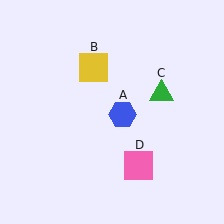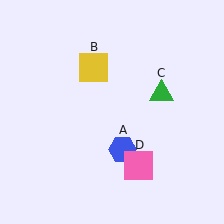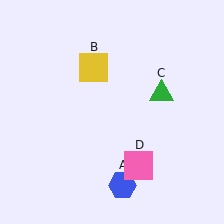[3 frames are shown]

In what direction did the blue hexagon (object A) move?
The blue hexagon (object A) moved down.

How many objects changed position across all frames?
1 object changed position: blue hexagon (object A).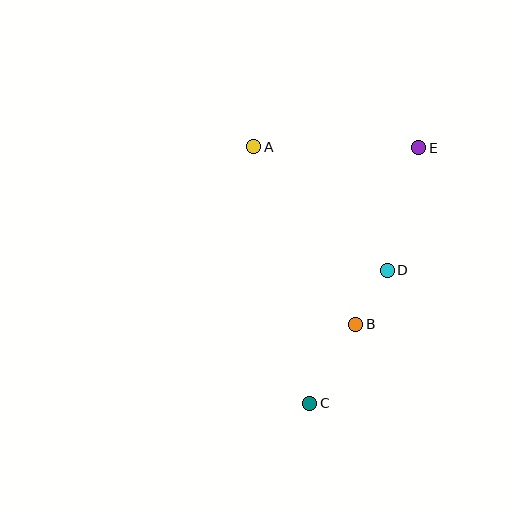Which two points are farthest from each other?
Points C and E are farthest from each other.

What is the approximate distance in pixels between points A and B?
The distance between A and B is approximately 205 pixels.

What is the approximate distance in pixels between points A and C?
The distance between A and C is approximately 262 pixels.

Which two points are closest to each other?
Points B and D are closest to each other.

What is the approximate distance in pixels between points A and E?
The distance between A and E is approximately 165 pixels.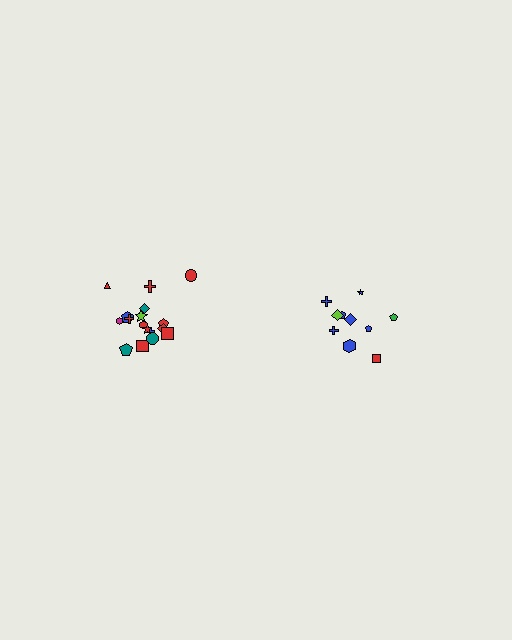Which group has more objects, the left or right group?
The left group.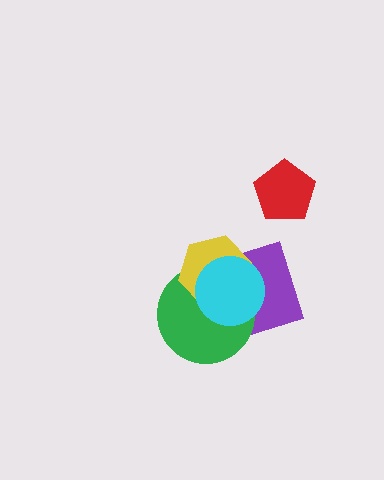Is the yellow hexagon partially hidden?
Yes, it is partially covered by another shape.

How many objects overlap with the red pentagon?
0 objects overlap with the red pentagon.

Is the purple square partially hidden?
Yes, it is partially covered by another shape.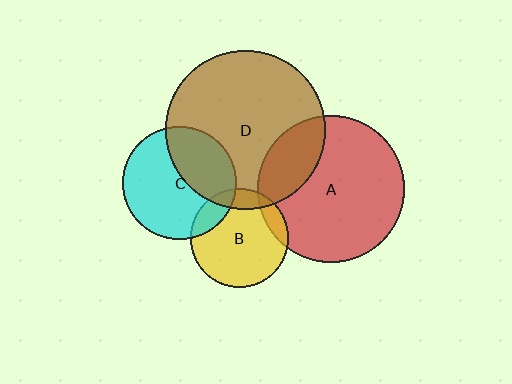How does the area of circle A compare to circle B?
Approximately 2.2 times.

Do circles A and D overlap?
Yes.